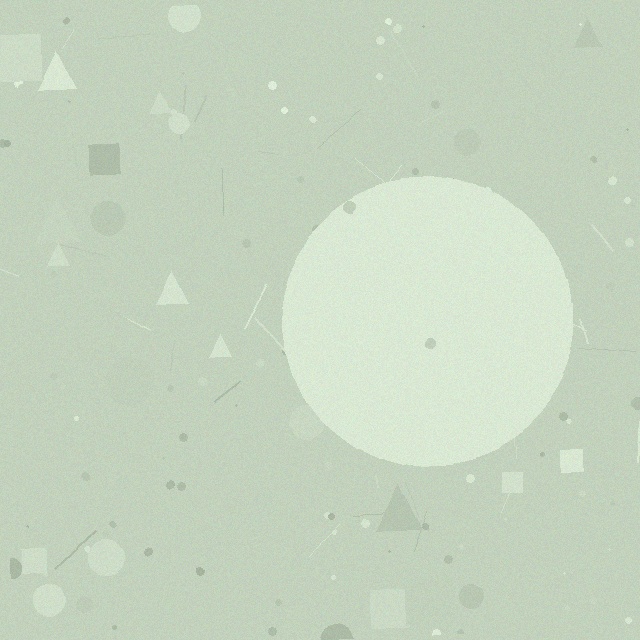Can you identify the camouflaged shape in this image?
The camouflaged shape is a circle.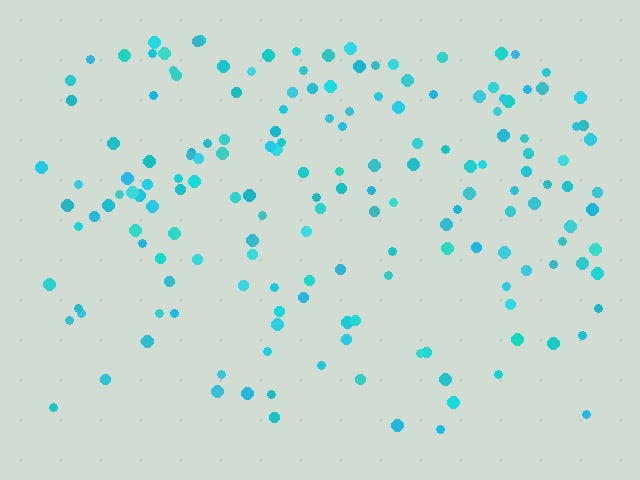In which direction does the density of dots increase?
From bottom to top, with the top side densest.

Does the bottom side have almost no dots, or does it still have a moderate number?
Still a moderate number, just noticeably fewer than the top.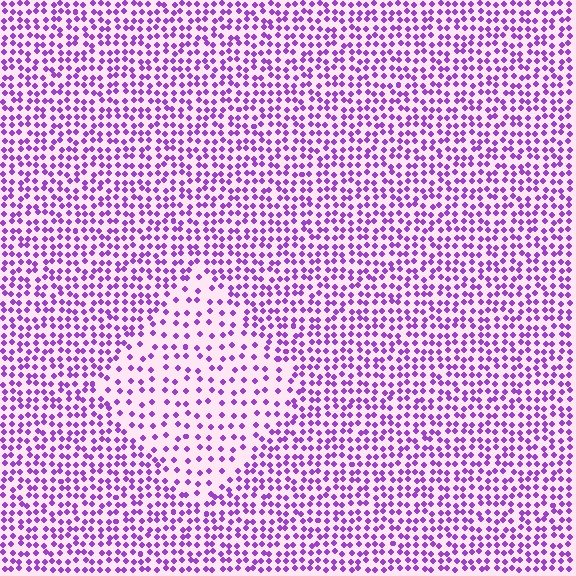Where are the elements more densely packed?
The elements are more densely packed outside the diamond boundary.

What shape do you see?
I see a diamond.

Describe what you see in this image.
The image contains small purple elements arranged at two different densities. A diamond-shaped region is visible where the elements are less densely packed than the surrounding area.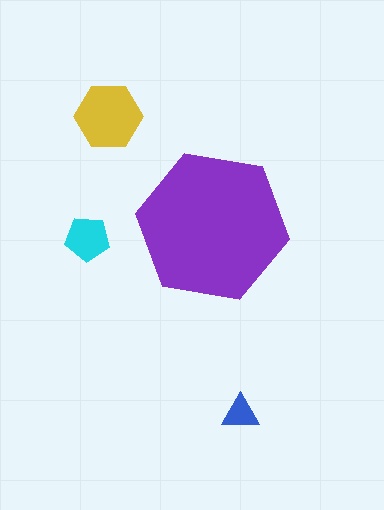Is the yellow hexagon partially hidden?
No, the yellow hexagon is fully visible.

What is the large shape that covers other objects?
A purple hexagon.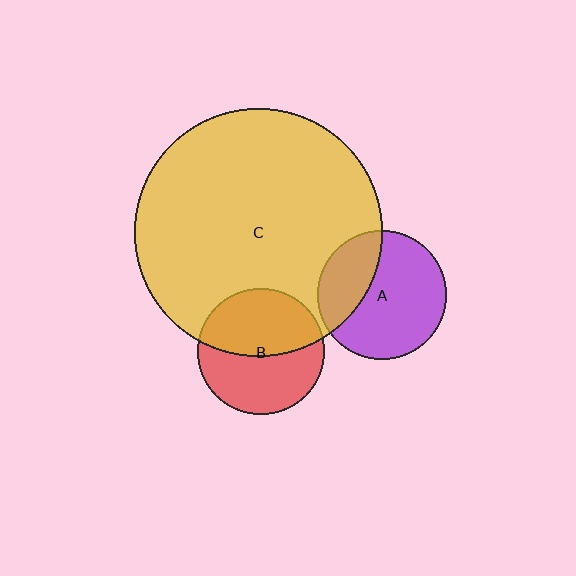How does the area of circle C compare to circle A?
Approximately 3.7 times.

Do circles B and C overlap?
Yes.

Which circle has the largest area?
Circle C (yellow).